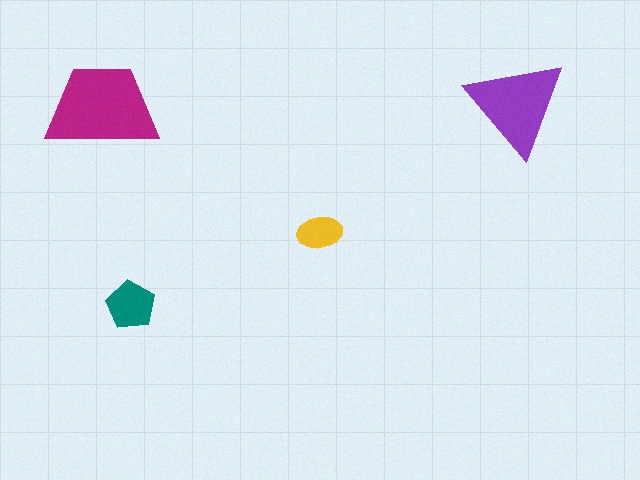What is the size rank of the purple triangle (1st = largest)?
2nd.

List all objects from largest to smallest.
The magenta trapezoid, the purple triangle, the teal pentagon, the yellow ellipse.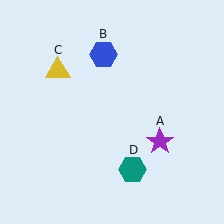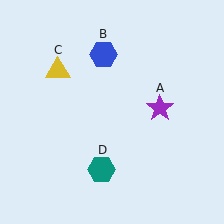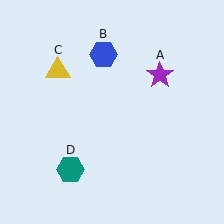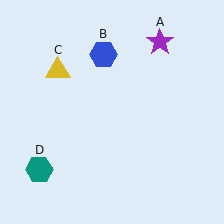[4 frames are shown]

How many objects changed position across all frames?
2 objects changed position: purple star (object A), teal hexagon (object D).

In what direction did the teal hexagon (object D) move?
The teal hexagon (object D) moved left.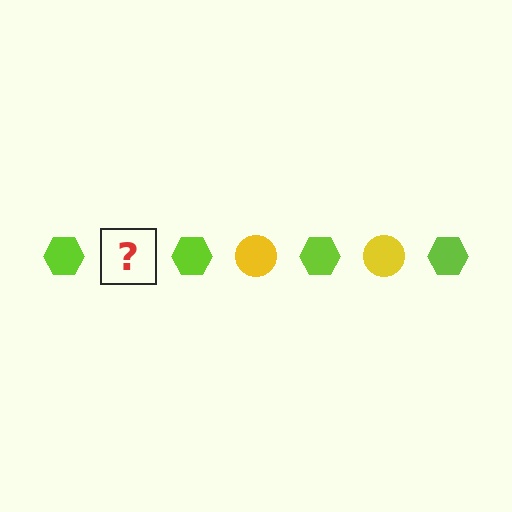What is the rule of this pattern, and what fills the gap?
The rule is that the pattern alternates between lime hexagon and yellow circle. The gap should be filled with a yellow circle.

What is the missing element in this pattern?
The missing element is a yellow circle.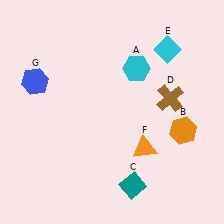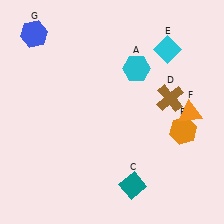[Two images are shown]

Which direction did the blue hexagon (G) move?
The blue hexagon (G) moved up.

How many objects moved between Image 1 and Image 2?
2 objects moved between the two images.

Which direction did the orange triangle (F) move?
The orange triangle (F) moved right.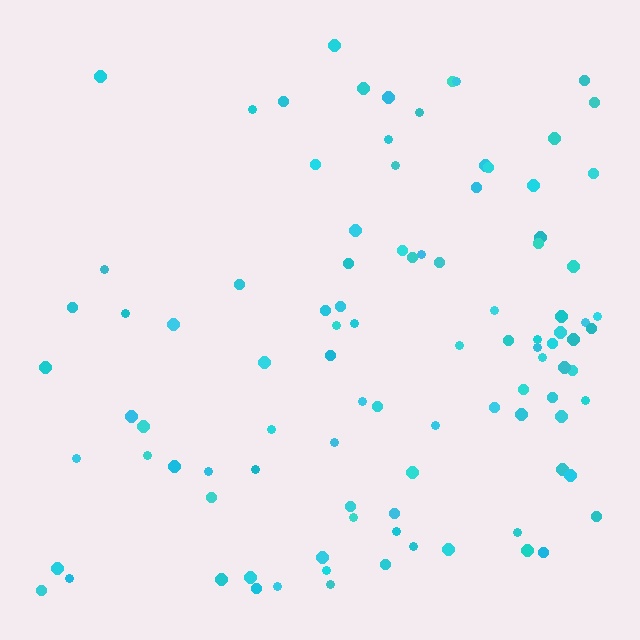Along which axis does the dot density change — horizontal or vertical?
Horizontal.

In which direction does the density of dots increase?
From left to right, with the right side densest.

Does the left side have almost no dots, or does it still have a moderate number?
Still a moderate number, just noticeably fewer than the right.